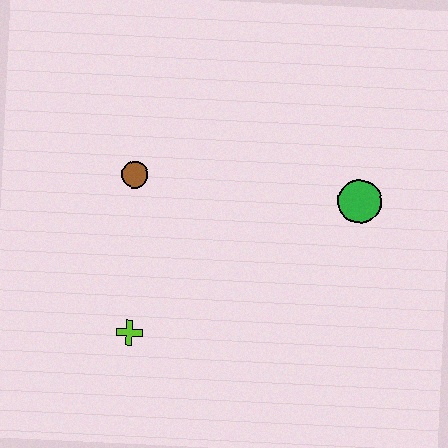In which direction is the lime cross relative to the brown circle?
The lime cross is below the brown circle.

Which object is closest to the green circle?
The brown circle is closest to the green circle.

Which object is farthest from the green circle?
The lime cross is farthest from the green circle.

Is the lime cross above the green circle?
No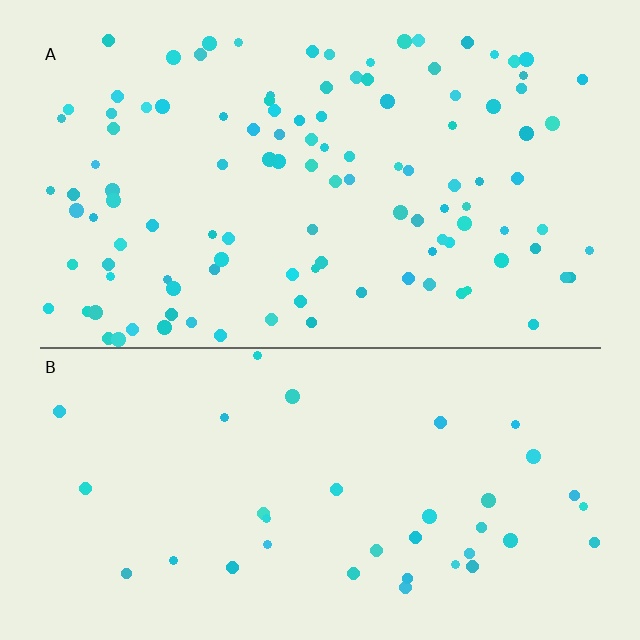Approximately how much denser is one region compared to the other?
Approximately 3.0× — region A over region B.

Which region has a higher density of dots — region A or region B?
A (the top).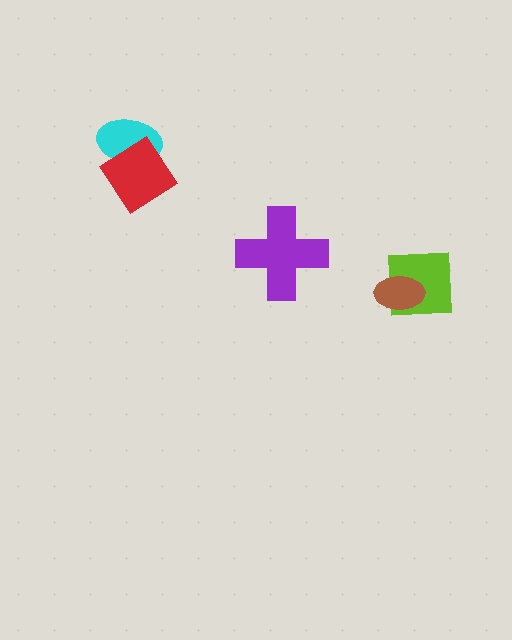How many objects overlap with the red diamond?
1 object overlaps with the red diamond.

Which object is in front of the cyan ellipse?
The red diamond is in front of the cyan ellipse.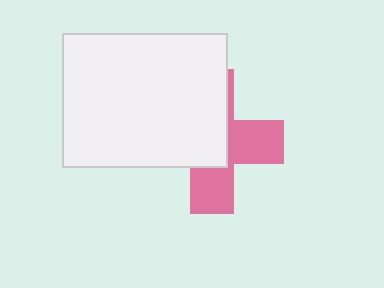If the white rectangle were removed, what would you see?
You would see the complete pink cross.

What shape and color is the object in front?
The object in front is a white rectangle.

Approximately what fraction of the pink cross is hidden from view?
Roughly 55% of the pink cross is hidden behind the white rectangle.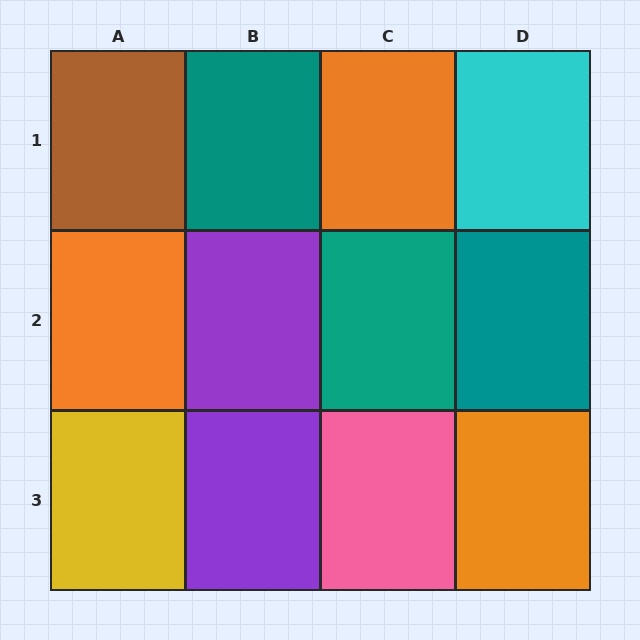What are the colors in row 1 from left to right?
Brown, teal, orange, cyan.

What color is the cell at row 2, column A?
Orange.